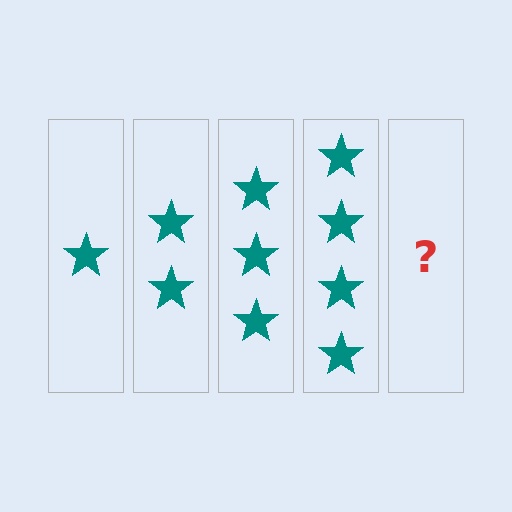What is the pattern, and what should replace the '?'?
The pattern is that each step adds one more star. The '?' should be 5 stars.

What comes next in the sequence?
The next element should be 5 stars.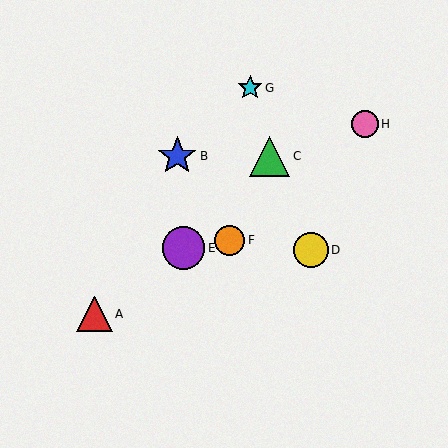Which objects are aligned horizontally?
Objects B, C are aligned horizontally.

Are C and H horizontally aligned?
No, C is at y≈156 and H is at y≈124.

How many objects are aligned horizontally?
2 objects (B, C) are aligned horizontally.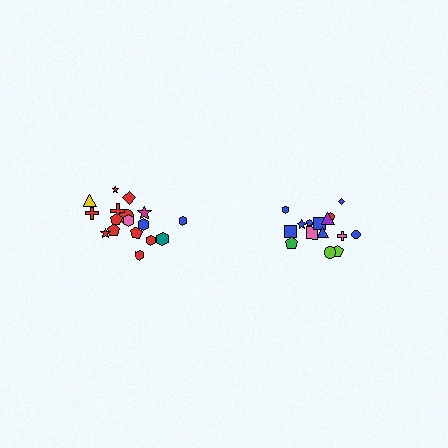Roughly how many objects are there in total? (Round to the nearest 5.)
Roughly 35 objects in total.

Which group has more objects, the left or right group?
The left group.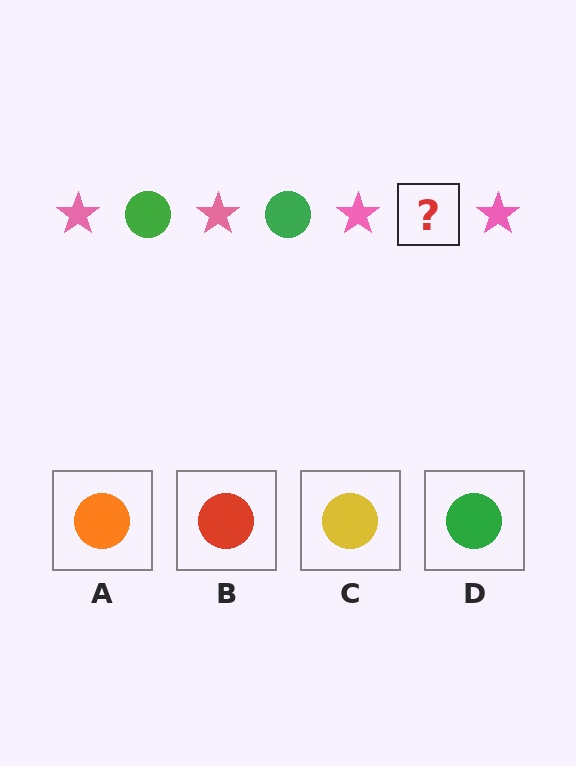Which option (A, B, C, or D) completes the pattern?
D.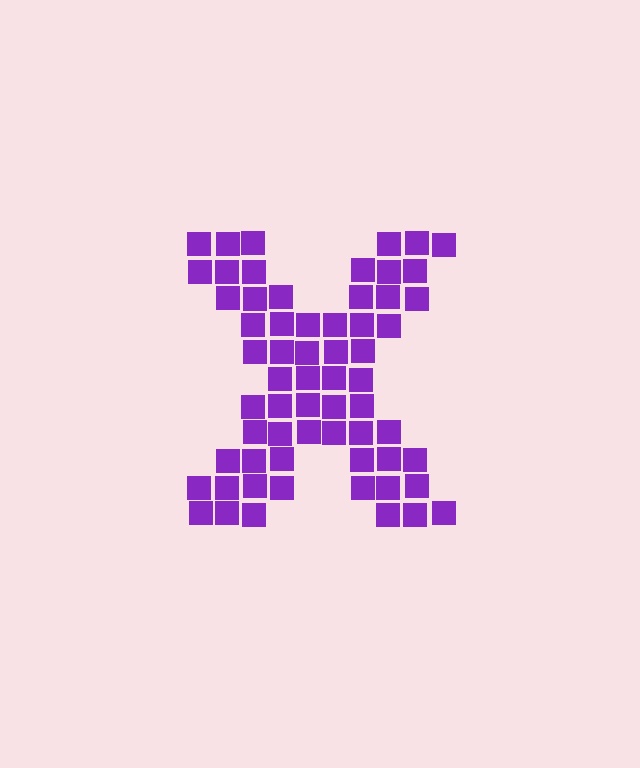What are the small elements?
The small elements are squares.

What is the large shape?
The large shape is the letter X.